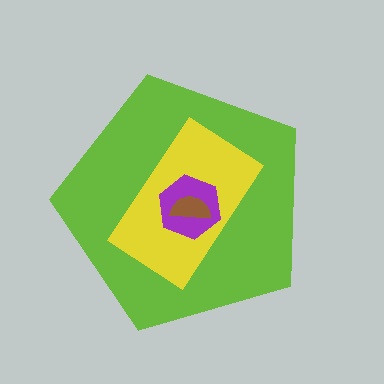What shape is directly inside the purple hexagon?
The brown semicircle.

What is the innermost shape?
The brown semicircle.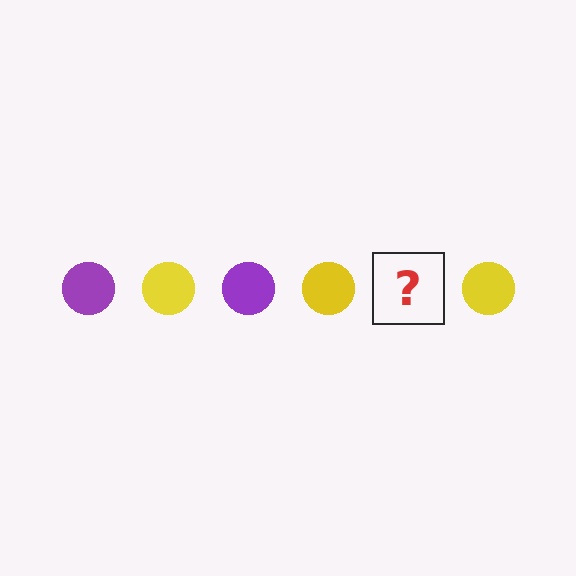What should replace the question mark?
The question mark should be replaced with a purple circle.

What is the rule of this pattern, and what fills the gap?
The rule is that the pattern cycles through purple, yellow circles. The gap should be filled with a purple circle.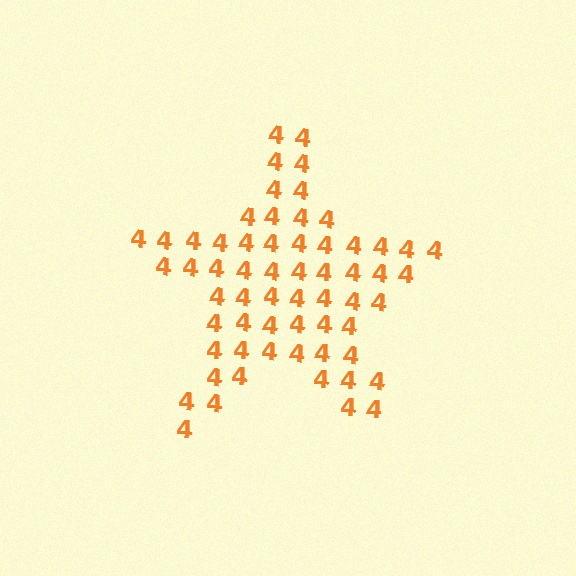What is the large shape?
The large shape is a star.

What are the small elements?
The small elements are digit 4's.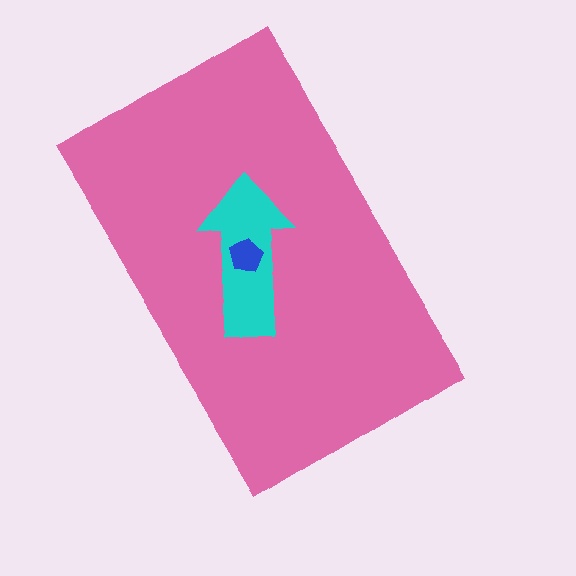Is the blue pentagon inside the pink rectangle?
Yes.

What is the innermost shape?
The blue pentagon.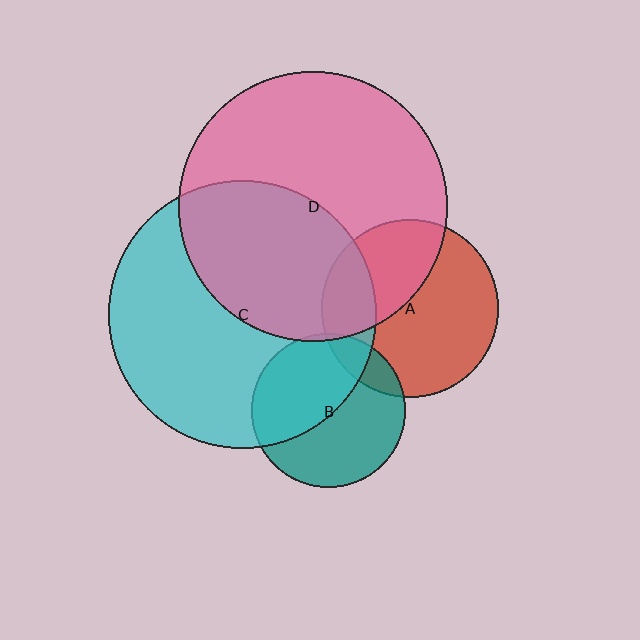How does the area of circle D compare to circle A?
Approximately 2.3 times.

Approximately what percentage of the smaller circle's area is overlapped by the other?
Approximately 20%.